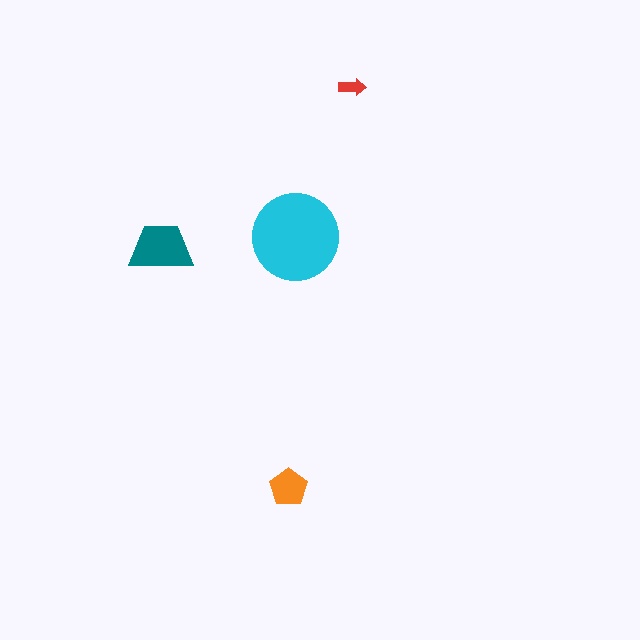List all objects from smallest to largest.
The red arrow, the orange pentagon, the teal trapezoid, the cyan circle.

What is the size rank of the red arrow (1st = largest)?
4th.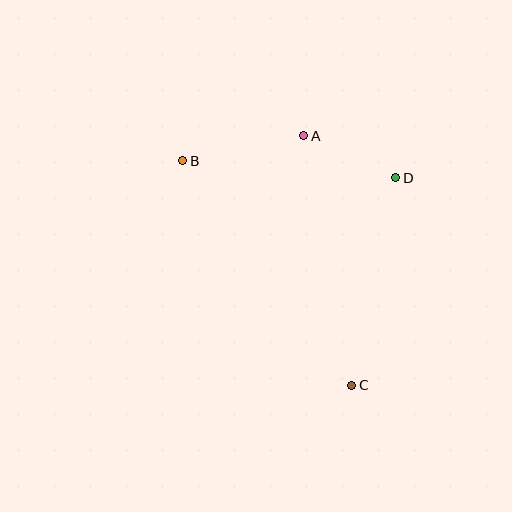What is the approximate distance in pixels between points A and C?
The distance between A and C is approximately 254 pixels.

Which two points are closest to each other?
Points A and D are closest to each other.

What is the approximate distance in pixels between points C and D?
The distance between C and D is approximately 212 pixels.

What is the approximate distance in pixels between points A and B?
The distance between A and B is approximately 124 pixels.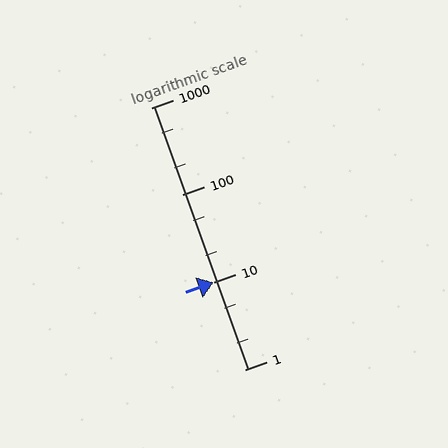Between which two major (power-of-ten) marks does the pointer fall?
The pointer is between 10 and 100.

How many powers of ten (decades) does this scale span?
The scale spans 3 decades, from 1 to 1000.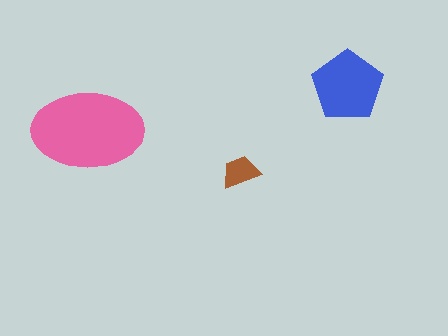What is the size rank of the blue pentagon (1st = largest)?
2nd.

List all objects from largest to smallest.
The pink ellipse, the blue pentagon, the brown trapezoid.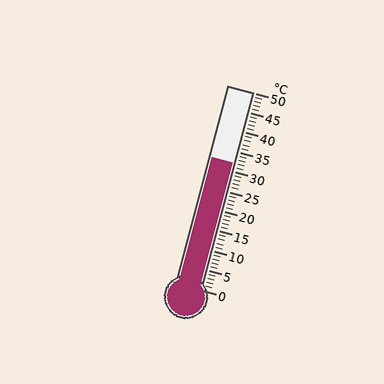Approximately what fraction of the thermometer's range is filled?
The thermometer is filled to approximately 65% of its range.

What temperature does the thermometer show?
The thermometer shows approximately 32°C.